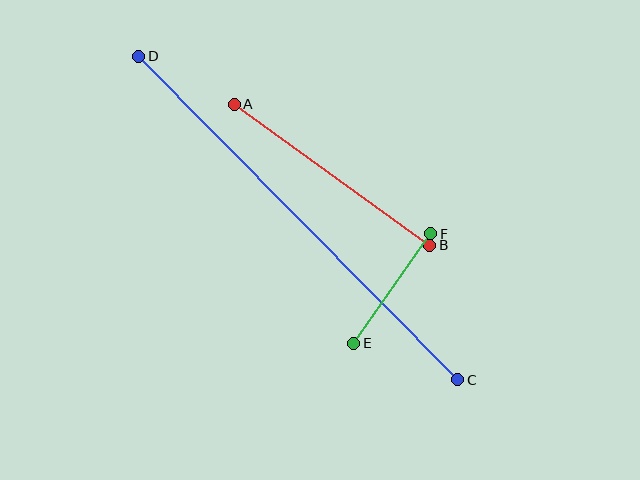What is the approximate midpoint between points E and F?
The midpoint is at approximately (392, 288) pixels.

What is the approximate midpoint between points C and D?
The midpoint is at approximately (298, 218) pixels.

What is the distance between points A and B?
The distance is approximately 241 pixels.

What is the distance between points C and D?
The distance is approximately 454 pixels.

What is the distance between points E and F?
The distance is approximately 134 pixels.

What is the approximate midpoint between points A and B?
The midpoint is at approximately (332, 175) pixels.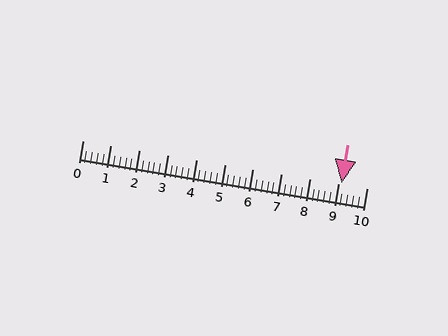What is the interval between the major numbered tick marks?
The major tick marks are spaced 1 units apart.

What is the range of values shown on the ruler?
The ruler shows values from 0 to 10.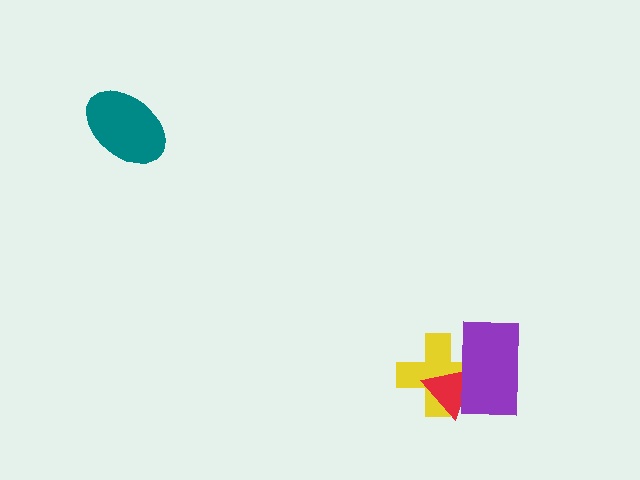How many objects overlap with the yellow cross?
2 objects overlap with the yellow cross.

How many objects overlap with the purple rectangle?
2 objects overlap with the purple rectangle.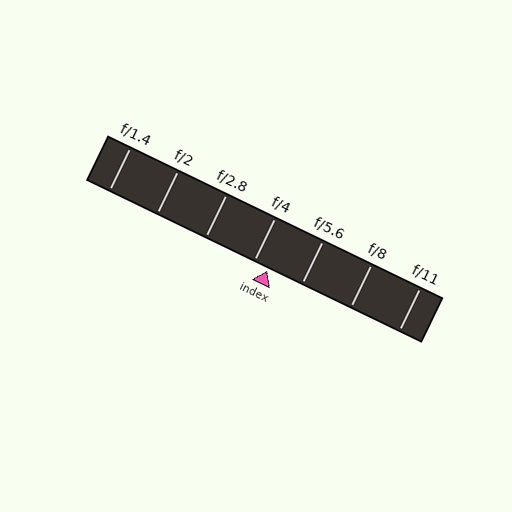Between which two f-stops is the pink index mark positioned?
The index mark is between f/4 and f/5.6.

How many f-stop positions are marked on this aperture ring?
There are 7 f-stop positions marked.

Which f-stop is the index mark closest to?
The index mark is closest to f/4.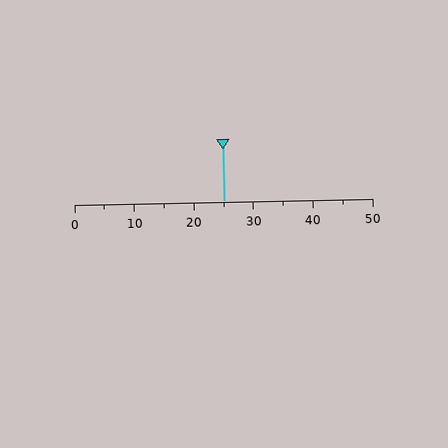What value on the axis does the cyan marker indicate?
The marker indicates approximately 25.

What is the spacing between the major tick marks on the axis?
The major ticks are spaced 10 apart.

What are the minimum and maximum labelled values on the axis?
The axis runs from 0 to 50.